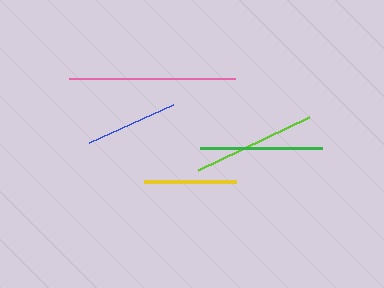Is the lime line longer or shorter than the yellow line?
The lime line is longer than the yellow line.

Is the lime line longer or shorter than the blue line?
The lime line is longer than the blue line.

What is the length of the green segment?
The green segment is approximately 122 pixels long.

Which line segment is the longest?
The pink line is the longest at approximately 165 pixels.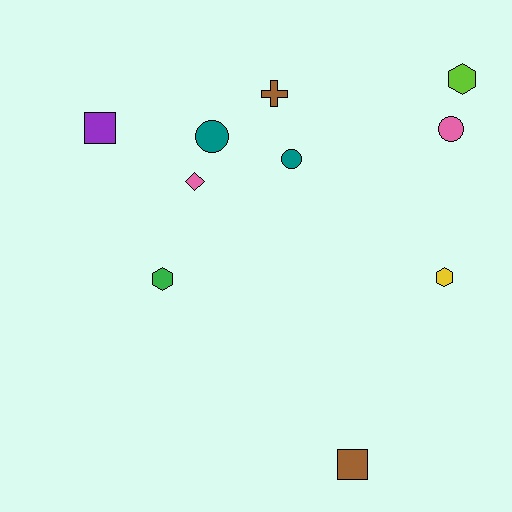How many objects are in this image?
There are 10 objects.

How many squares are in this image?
There are 2 squares.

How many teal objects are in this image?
There are 2 teal objects.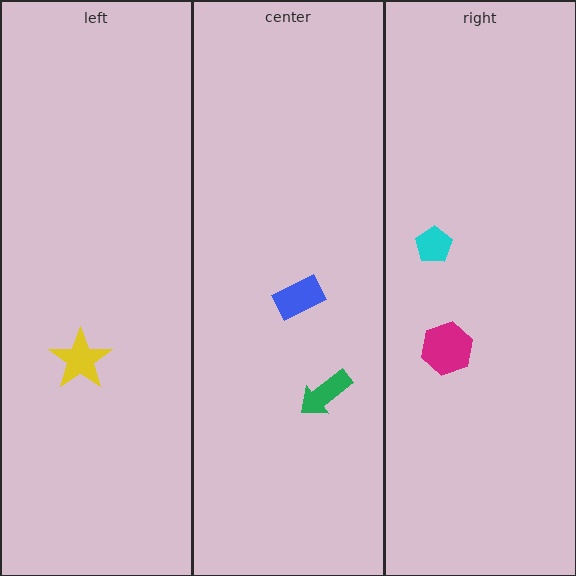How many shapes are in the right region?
2.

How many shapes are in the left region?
1.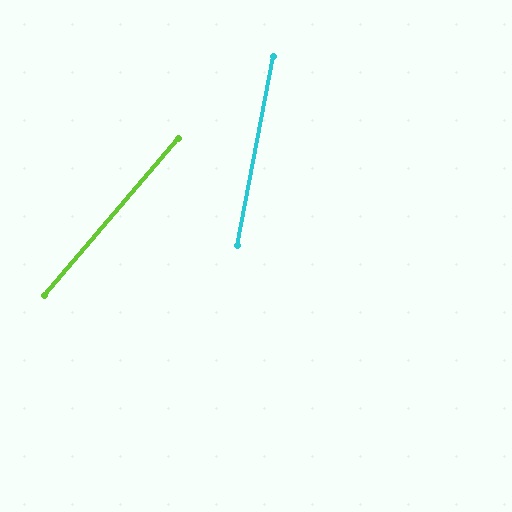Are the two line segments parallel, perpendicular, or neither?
Neither parallel nor perpendicular — they differ by about 30°.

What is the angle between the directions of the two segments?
Approximately 30 degrees.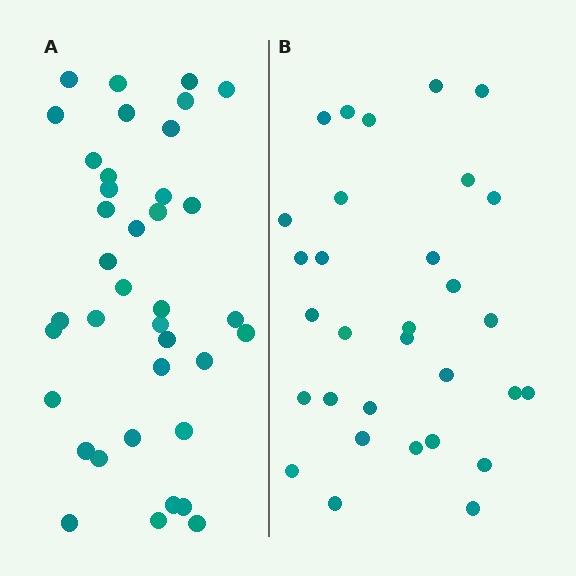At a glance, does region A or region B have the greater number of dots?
Region A (the left region) has more dots.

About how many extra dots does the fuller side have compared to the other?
Region A has roughly 8 or so more dots than region B.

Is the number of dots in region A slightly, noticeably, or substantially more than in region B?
Region A has only slightly more — the two regions are fairly close. The ratio is roughly 1.2 to 1.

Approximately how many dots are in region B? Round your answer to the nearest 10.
About 30 dots. (The exact count is 31, which rounds to 30.)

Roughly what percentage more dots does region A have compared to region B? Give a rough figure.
About 25% more.